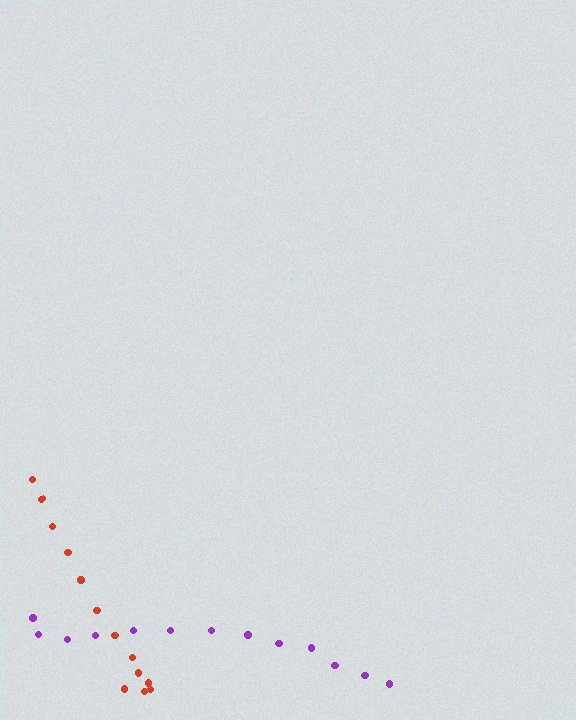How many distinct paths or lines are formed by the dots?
There are 2 distinct paths.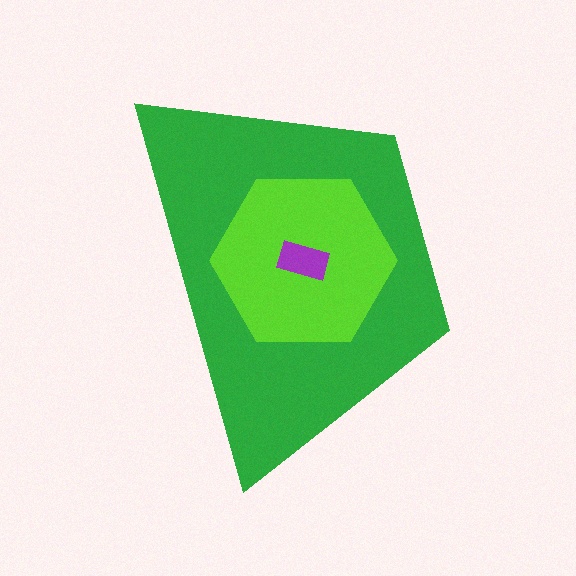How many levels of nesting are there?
3.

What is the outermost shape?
The green trapezoid.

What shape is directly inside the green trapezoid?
The lime hexagon.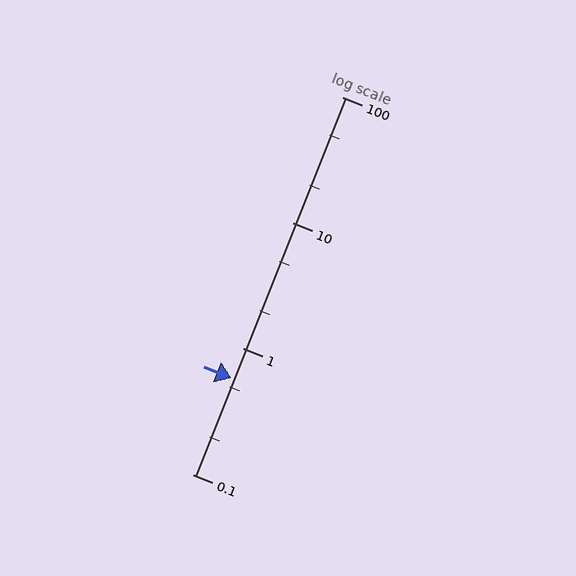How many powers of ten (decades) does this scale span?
The scale spans 3 decades, from 0.1 to 100.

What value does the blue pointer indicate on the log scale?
The pointer indicates approximately 0.58.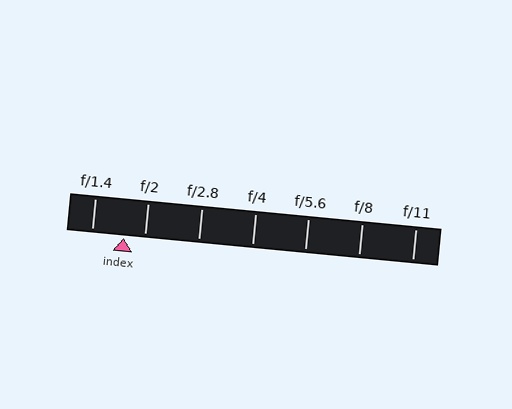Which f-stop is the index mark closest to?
The index mark is closest to f/2.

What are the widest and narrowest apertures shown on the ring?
The widest aperture shown is f/1.4 and the narrowest is f/11.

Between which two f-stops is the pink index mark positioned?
The index mark is between f/1.4 and f/2.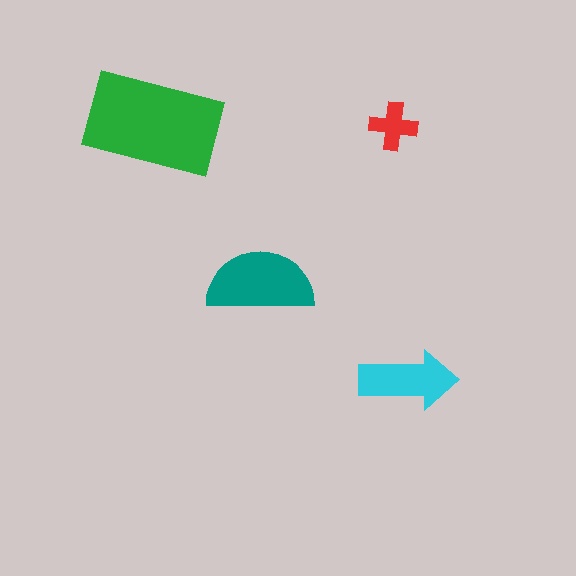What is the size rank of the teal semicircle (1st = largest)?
2nd.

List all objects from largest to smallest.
The green rectangle, the teal semicircle, the cyan arrow, the red cross.